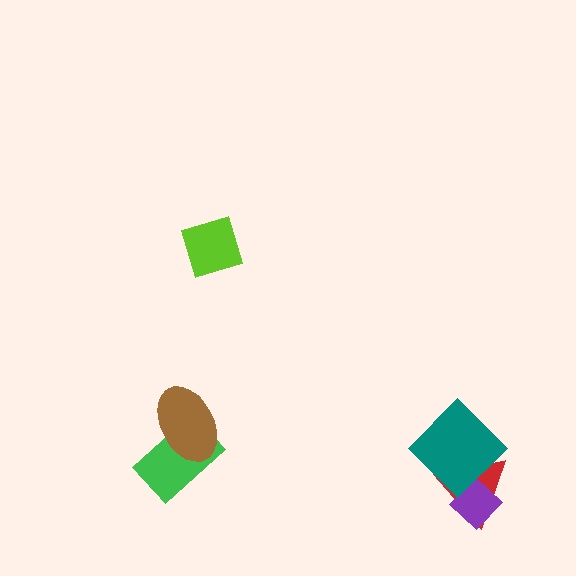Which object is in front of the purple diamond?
The teal diamond is in front of the purple diamond.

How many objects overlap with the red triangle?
2 objects overlap with the red triangle.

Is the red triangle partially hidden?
Yes, it is partially covered by another shape.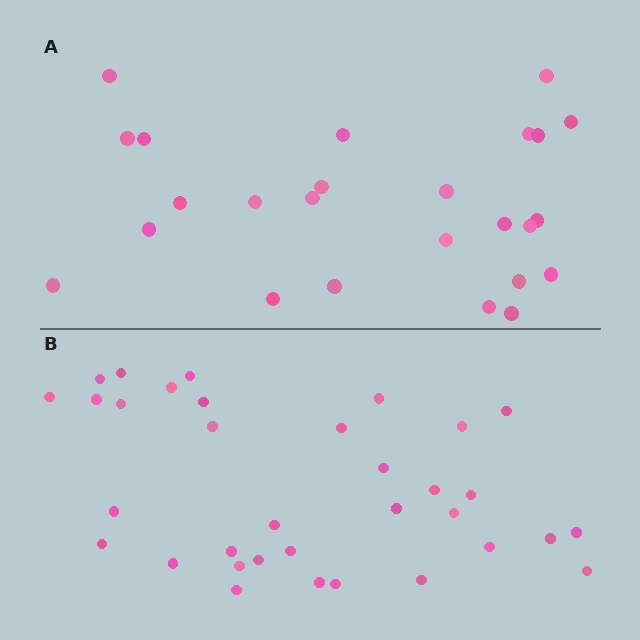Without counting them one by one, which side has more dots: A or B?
Region B (the bottom region) has more dots.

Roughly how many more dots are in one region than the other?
Region B has roughly 8 or so more dots than region A.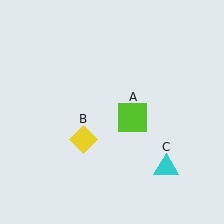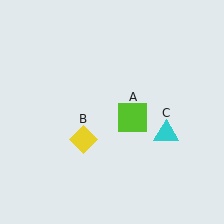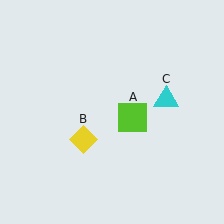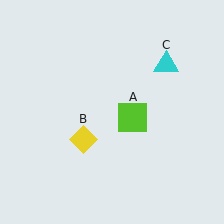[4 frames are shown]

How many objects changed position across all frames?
1 object changed position: cyan triangle (object C).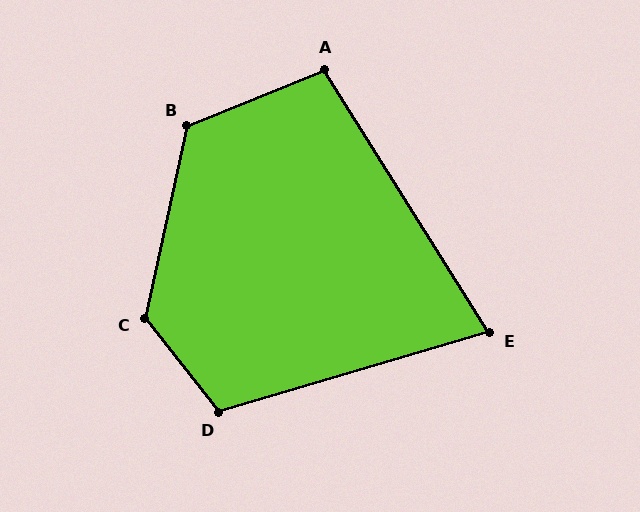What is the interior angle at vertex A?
Approximately 100 degrees (obtuse).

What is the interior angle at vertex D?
Approximately 112 degrees (obtuse).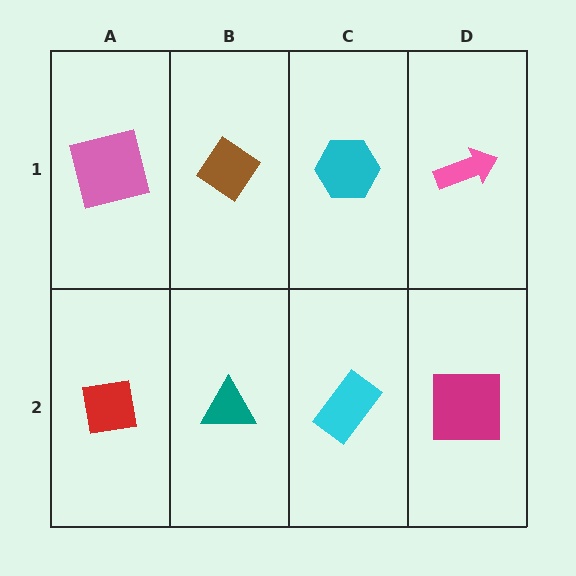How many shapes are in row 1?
4 shapes.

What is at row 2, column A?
A red square.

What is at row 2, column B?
A teal triangle.